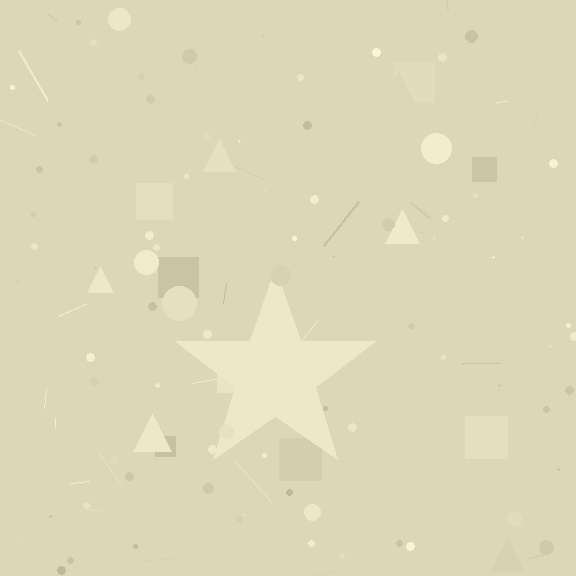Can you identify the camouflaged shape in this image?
The camouflaged shape is a star.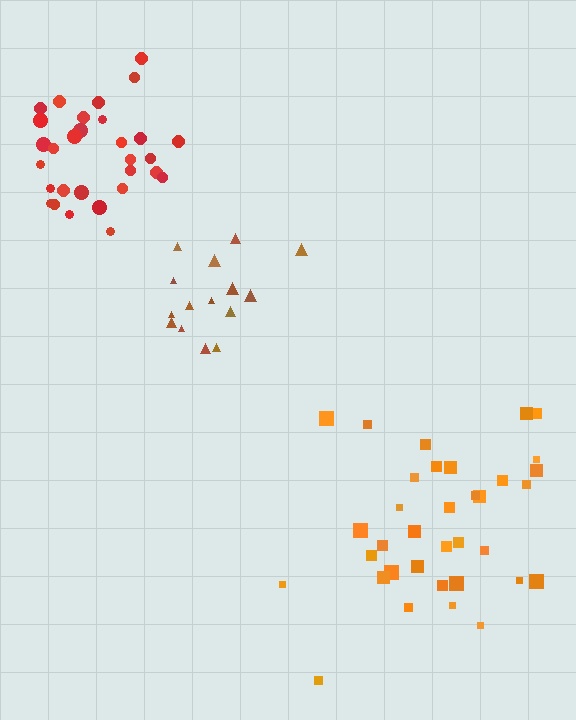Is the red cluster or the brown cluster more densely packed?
Red.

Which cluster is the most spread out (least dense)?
Orange.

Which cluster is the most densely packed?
Red.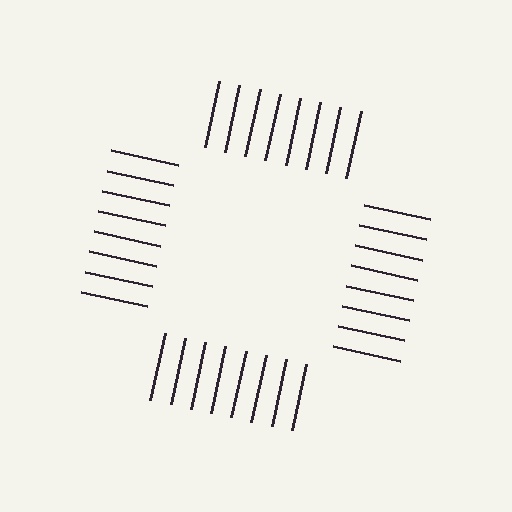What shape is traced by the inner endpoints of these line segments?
An illusory square — the line segments terminate on its edges but no continuous stroke is drawn.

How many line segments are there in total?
32 — 8 along each of the 4 edges.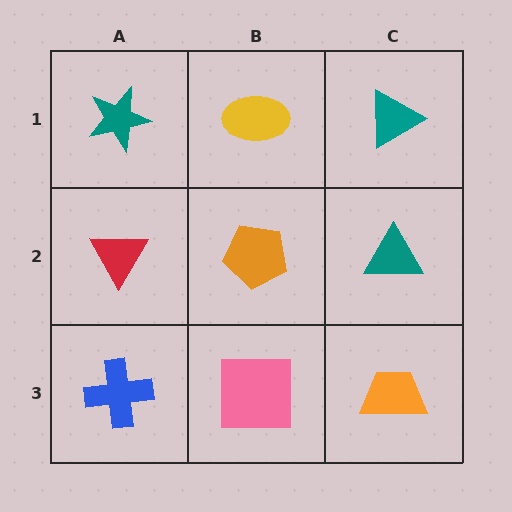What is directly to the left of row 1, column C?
A yellow ellipse.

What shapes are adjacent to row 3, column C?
A teal triangle (row 2, column C), a pink square (row 3, column B).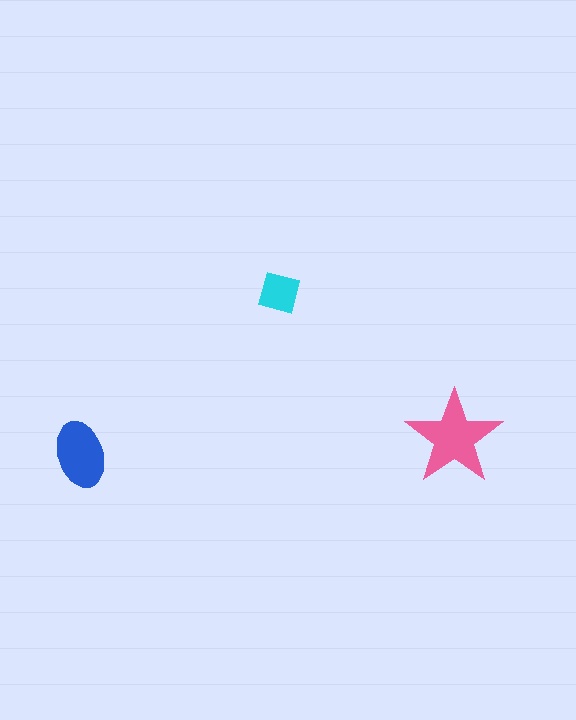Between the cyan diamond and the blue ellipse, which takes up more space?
The blue ellipse.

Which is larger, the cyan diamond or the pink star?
The pink star.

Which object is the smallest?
The cyan diamond.